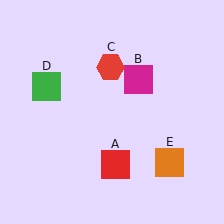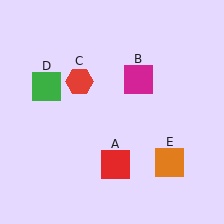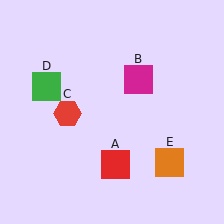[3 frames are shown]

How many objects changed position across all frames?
1 object changed position: red hexagon (object C).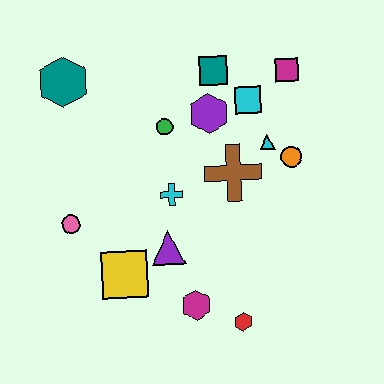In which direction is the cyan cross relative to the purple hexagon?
The cyan cross is below the purple hexagon.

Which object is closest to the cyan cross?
The purple triangle is closest to the cyan cross.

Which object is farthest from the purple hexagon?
The red hexagon is farthest from the purple hexagon.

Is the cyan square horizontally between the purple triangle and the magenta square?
Yes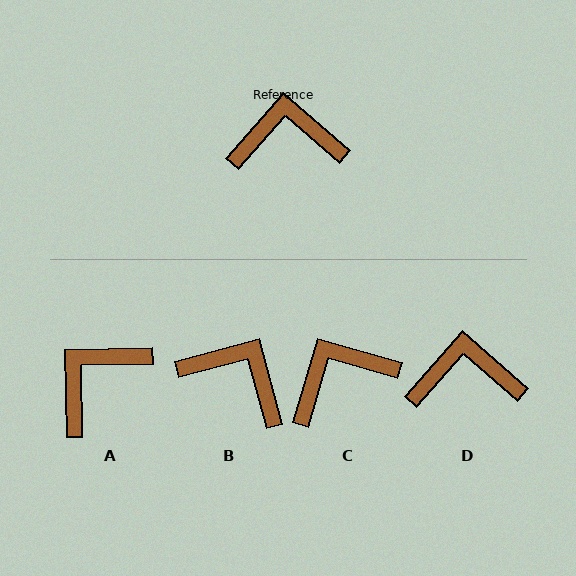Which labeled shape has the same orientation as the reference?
D.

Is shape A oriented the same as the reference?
No, it is off by about 42 degrees.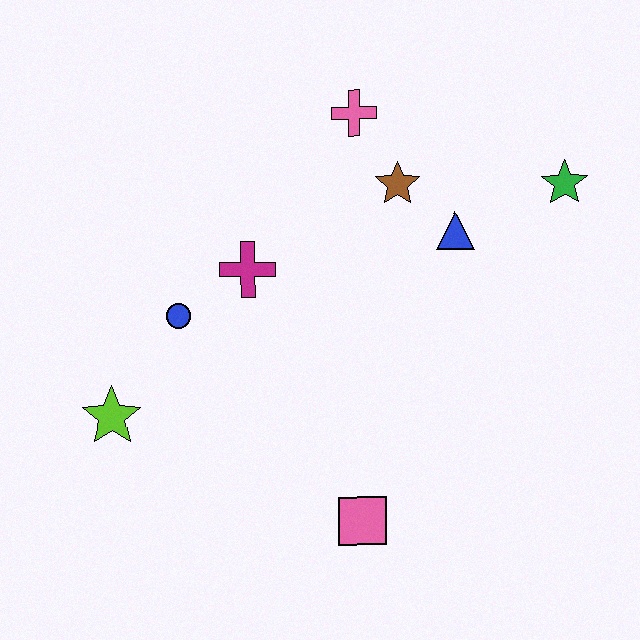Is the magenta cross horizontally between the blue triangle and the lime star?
Yes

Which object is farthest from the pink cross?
The pink square is farthest from the pink cross.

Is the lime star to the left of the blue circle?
Yes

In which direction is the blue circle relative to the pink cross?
The blue circle is below the pink cross.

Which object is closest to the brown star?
The blue triangle is closest to the brown star.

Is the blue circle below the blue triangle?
Yes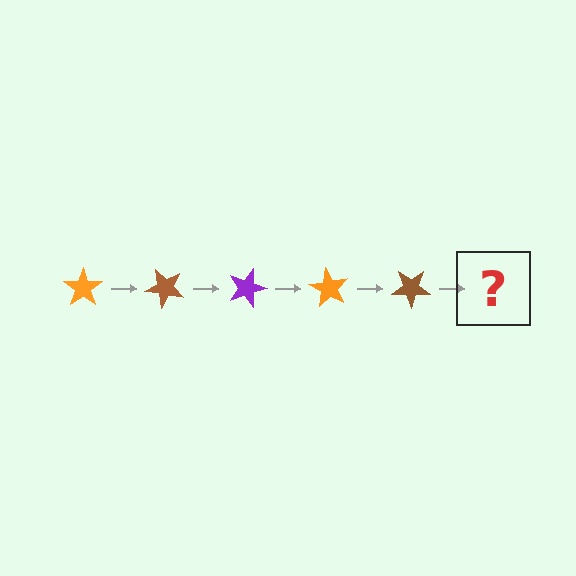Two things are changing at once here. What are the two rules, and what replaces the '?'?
The two rules are that it rotates 45 degrees each step and the color cycles through orange, brown, and purple. The '?' should be a purple star, rotated 225 degrees from the start.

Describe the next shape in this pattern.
It should be a purple star, rotated 225 degrees from the start.